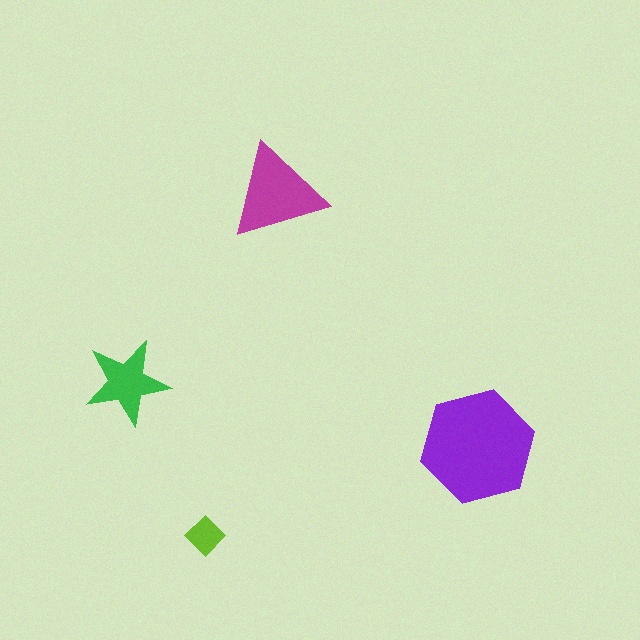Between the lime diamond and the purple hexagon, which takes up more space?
The purple hexagon.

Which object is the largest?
The purple hexagon.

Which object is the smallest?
The lime diamond.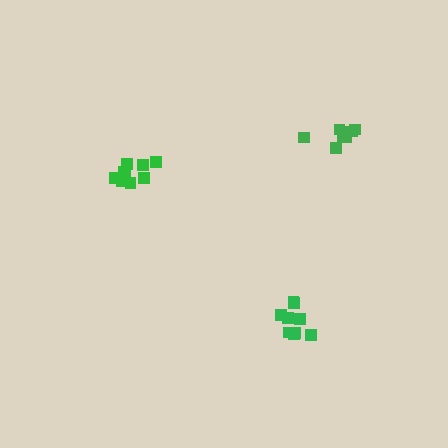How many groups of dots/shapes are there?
There are 3 groups.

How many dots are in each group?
Group 1: 8 dots, Group 2: 10 dots, Group 3: 9 dots (27 total).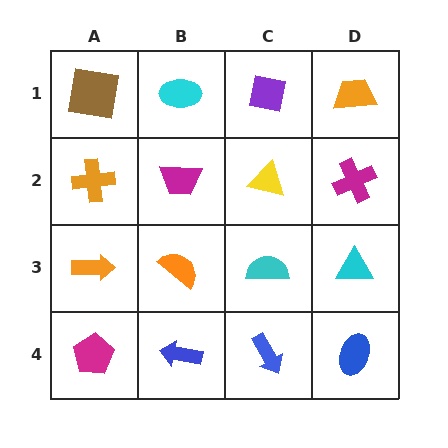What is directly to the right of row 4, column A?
A blue arrow.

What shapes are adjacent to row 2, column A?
A brown square (row 1, column A), an orange arrow (row 3, column A), a magenta trapezoid (row 2, column B).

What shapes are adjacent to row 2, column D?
An orange trapezoid (row 1, column D), a cyan triangle (row 3, column D), a yellow triangle (row 2, column C).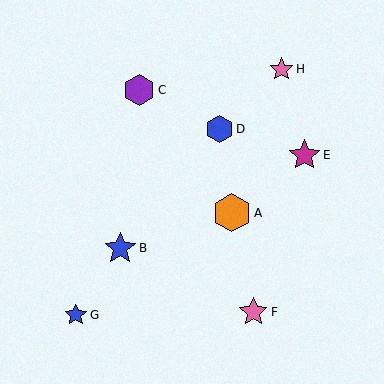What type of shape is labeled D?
Shape D is a blue hexagon.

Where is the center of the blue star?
The center of the blue star is at (120, 248).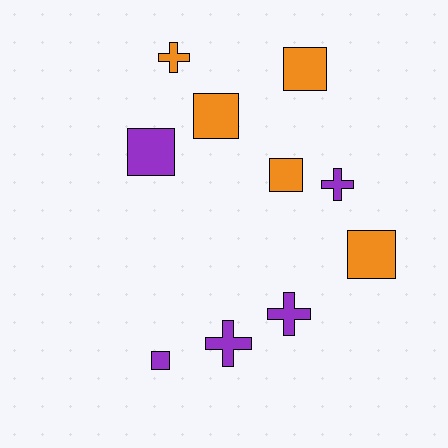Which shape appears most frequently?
Square, with 6 objects.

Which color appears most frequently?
Orange, with 5 objects.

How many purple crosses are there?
There are 3 purple crosses.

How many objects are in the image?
There are 10 objects.